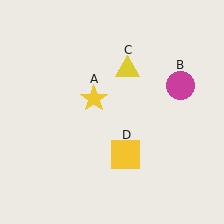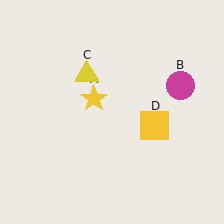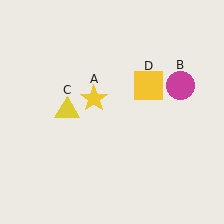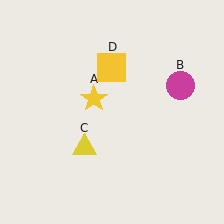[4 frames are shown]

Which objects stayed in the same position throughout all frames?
Yellow star (object A) and magenta circle (object B) remained stationary.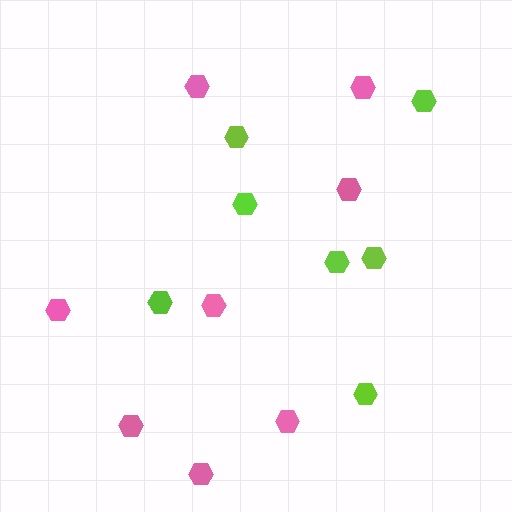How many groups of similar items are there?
There are 2 groups: one group of lime hexagons (7) and one group of pink hexagons (8).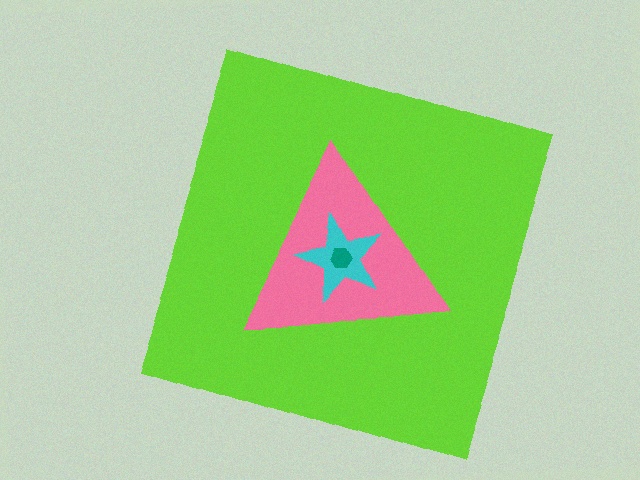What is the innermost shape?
The teal hexagon.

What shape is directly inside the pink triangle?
The cyan star.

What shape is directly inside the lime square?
The pink triangle.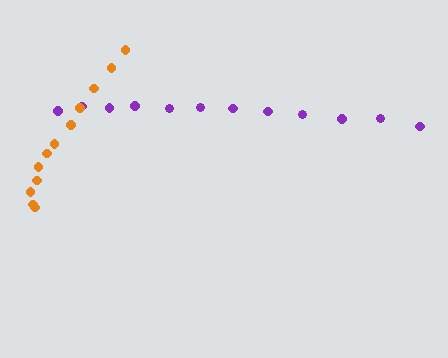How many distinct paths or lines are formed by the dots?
There are 2 distinct paths.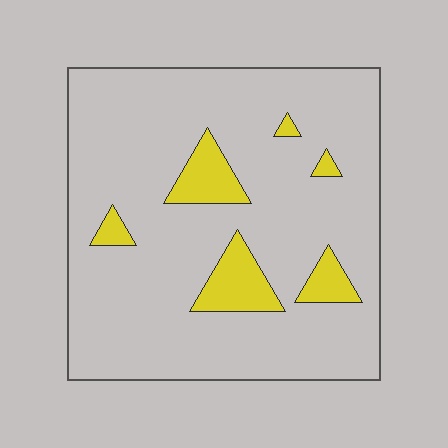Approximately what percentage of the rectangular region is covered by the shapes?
Approximately 10%.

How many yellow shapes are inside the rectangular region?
6.